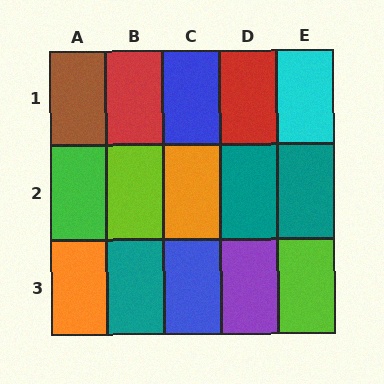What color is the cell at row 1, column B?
Red.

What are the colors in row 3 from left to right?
Orange, teal, blue, purple, lime.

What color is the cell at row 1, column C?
Blue.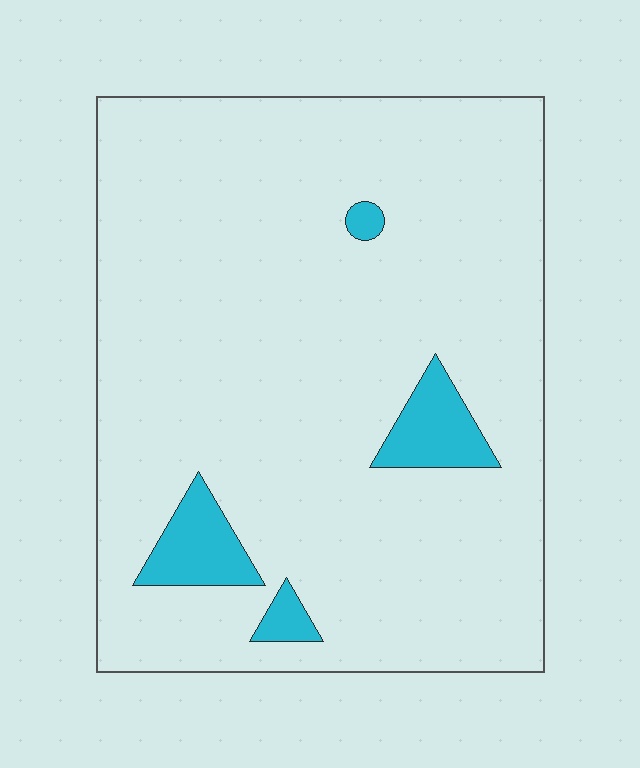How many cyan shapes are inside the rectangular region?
4.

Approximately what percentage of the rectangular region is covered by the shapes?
Approximately 5%.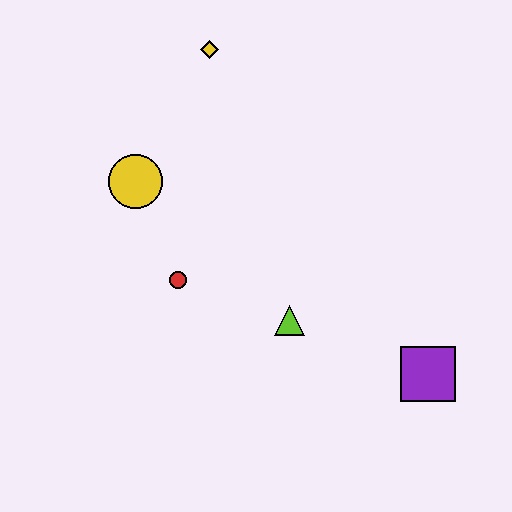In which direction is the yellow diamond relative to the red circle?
The yellow diamond is above the red circle.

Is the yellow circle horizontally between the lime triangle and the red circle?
No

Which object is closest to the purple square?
The lime triangle is closest to the purple square.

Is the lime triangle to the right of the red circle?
Yes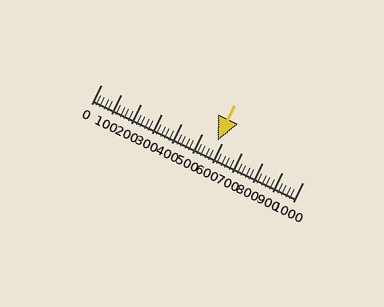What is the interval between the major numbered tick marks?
The major tick marks are spaced 100 units apart.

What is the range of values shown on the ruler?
The ruler shows values from 0 to 1000.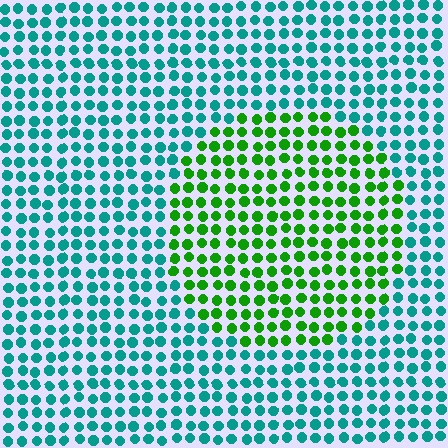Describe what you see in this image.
The image is filled with small teal elements in a uniform arrangement. A circle-shaped region is visible where the elements are tinted to a slightly different hue, forming a subtle color boundary.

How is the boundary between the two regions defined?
The boundary is defined purely by a slight shift in hue (about 56 degrees). Spacing, size, and orientation are identical on both sides.